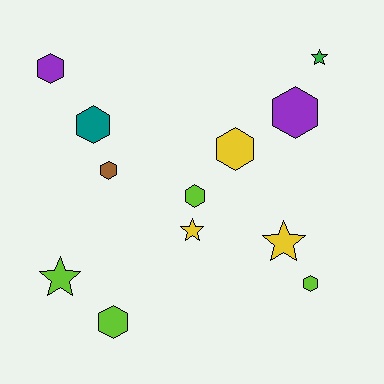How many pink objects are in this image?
There are no pink objects.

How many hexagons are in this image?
There are 8 hexagons.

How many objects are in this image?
There are 12 objects.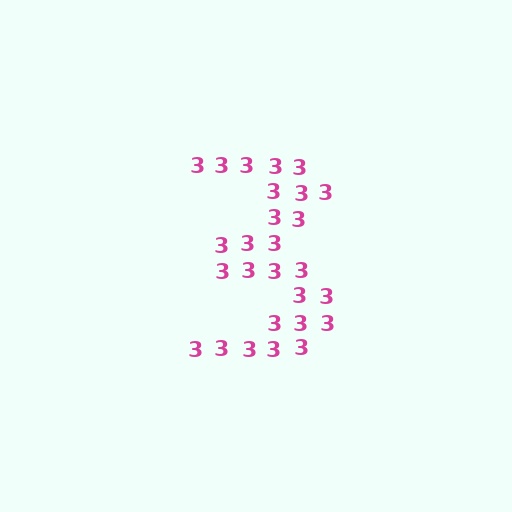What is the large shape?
The large shape is the digit 3.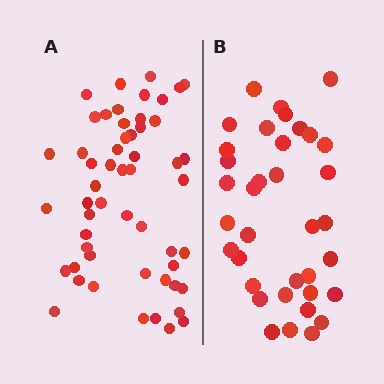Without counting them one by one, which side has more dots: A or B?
Region A (the left region) has more dots.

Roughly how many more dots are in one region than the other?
Region A has approximately 20 more dots than region B.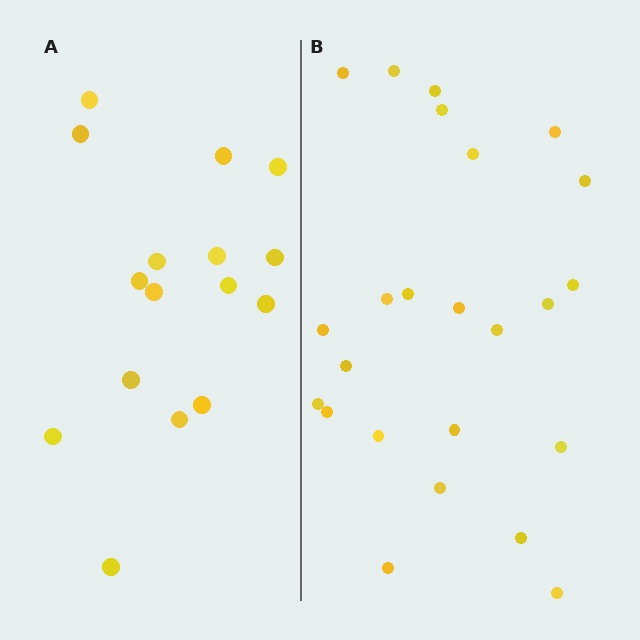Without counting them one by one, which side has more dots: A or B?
Region B (the right region) has more dots.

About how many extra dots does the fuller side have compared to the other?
Region B has roughly 8 or so more dots than region A.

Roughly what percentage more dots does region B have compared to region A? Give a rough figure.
About 50% more.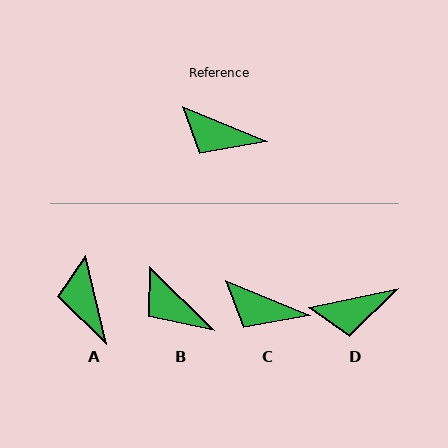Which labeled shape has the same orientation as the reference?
C.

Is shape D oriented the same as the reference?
No, it is off by about 35 degrees.